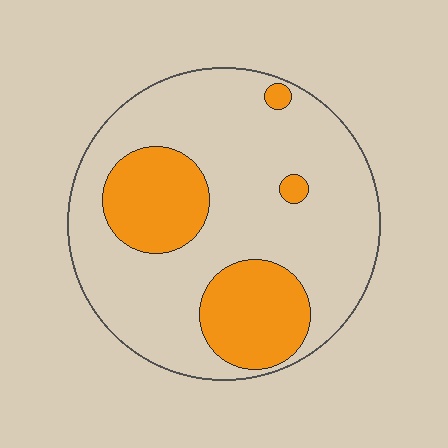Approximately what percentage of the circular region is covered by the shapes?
Approximately 25%.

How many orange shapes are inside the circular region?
4.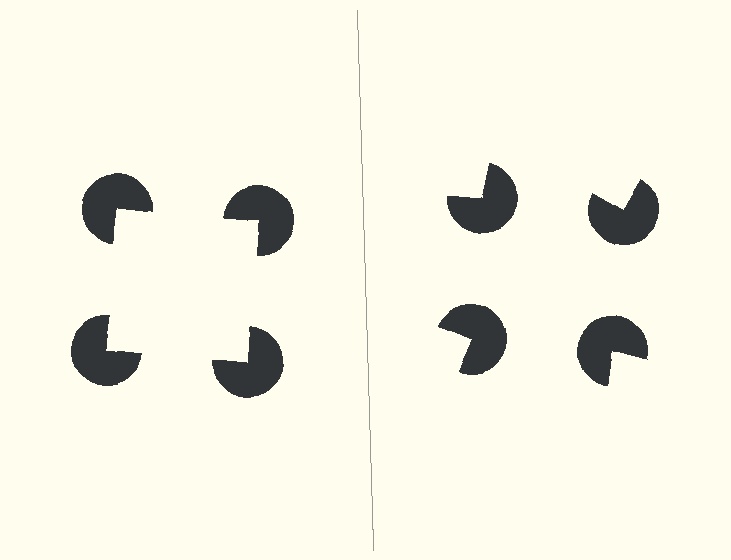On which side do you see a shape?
An illusory square appears on the left side. On the right side the wedge cuts are rotated, so no coherent shape forms.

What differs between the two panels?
The pac-man discs are positioned identically on both sides; only the wedge orientations differ. On the left they align to a square; on the right they are misaligned.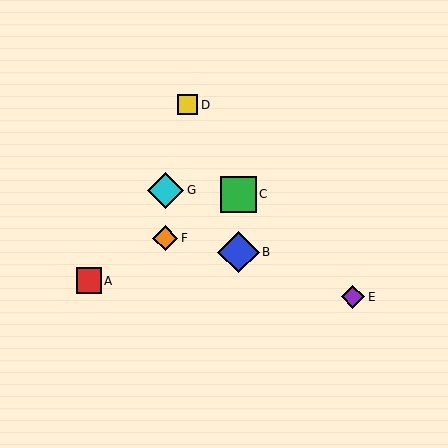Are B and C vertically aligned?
Yes, both are at x≈238.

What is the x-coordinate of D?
Object D is at x≈188.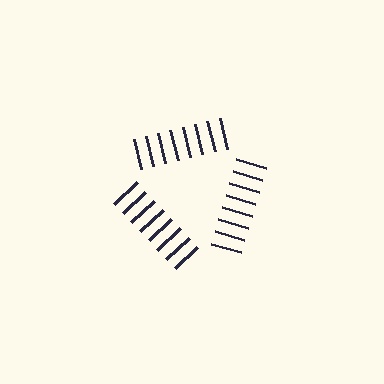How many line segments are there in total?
24 — 8 along each of the 3 edges.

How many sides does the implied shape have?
3 sides — the line-ends trace a triangle.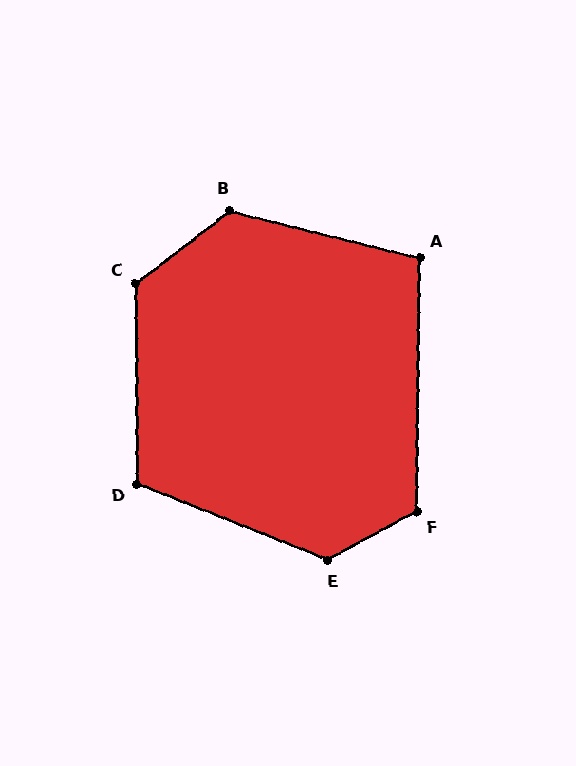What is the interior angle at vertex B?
Approximately 128 degrees (obtuse).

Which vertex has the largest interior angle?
E, at approximately 129 degrees.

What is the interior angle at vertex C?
Approximately 128 degrees (obtuse).